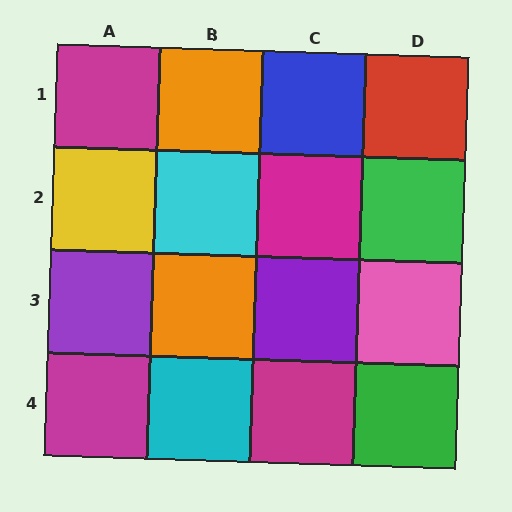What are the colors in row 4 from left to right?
Magenta, cyan, magenta, green.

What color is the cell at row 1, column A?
Magenta.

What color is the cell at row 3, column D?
Pink.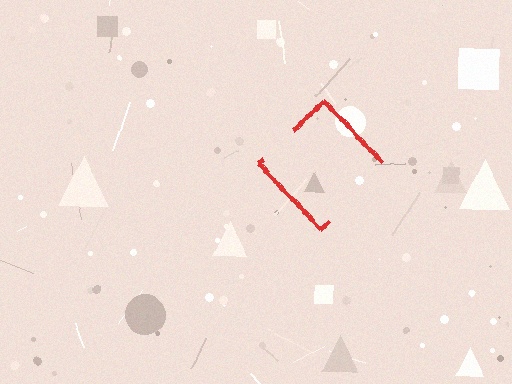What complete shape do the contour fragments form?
The contour fragments form a diamond.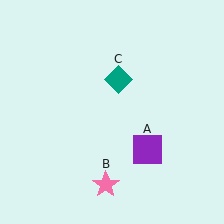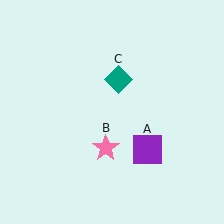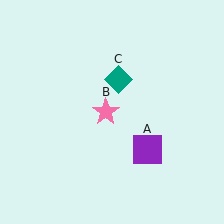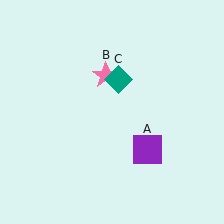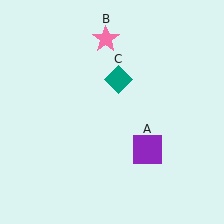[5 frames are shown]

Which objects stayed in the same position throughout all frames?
Purple square (object A) and teal diamond (object C) remained stationary.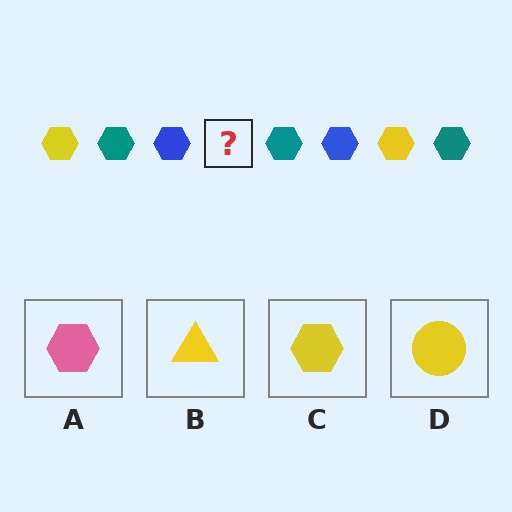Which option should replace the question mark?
Option C.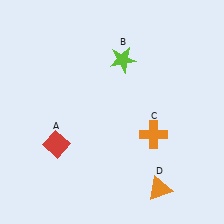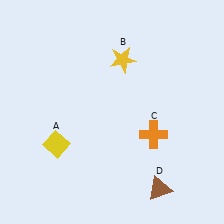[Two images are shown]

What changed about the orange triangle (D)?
In Image 1, D is orange. In Image 2, it changed to brown.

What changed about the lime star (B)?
In Image 1, B is lime. In Image 2, it changed to yellow.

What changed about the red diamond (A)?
In Image 1, A is red. In Image 2, it changed to yellow.